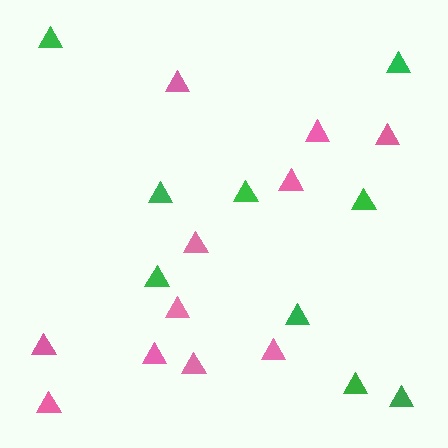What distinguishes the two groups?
There are 2 groups: one group of green triangles (9) and one group of pink triangles (11).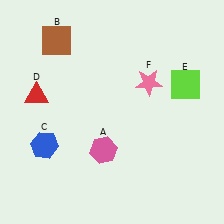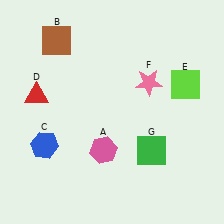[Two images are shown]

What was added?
A green square (G) was added in Image 2.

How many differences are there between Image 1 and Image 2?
There is 1 difference between the two images.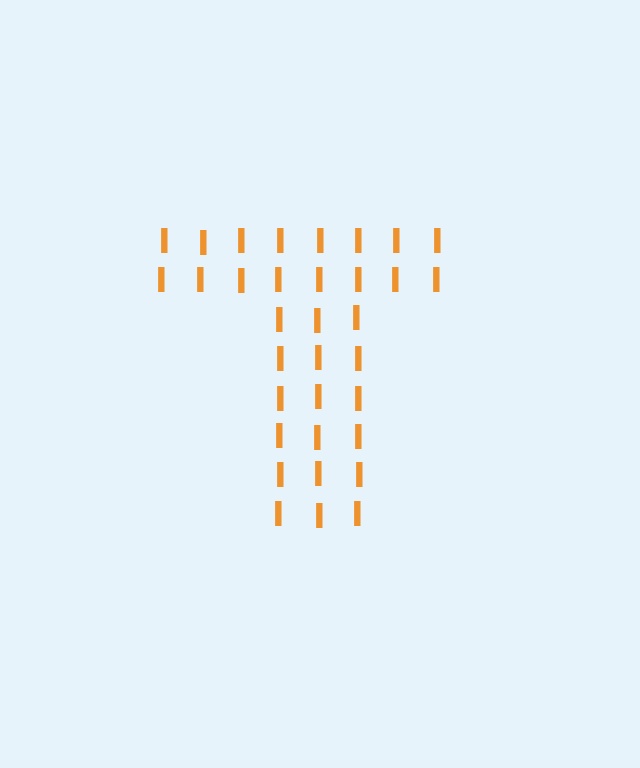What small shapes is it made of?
It is made of small letter I's.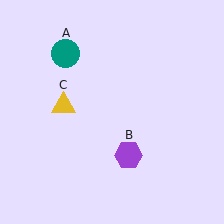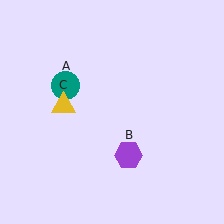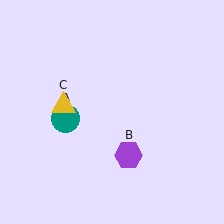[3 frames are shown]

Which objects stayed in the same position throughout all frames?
Purple hexagon (object B) and yellow triangle (object C) remained stationary.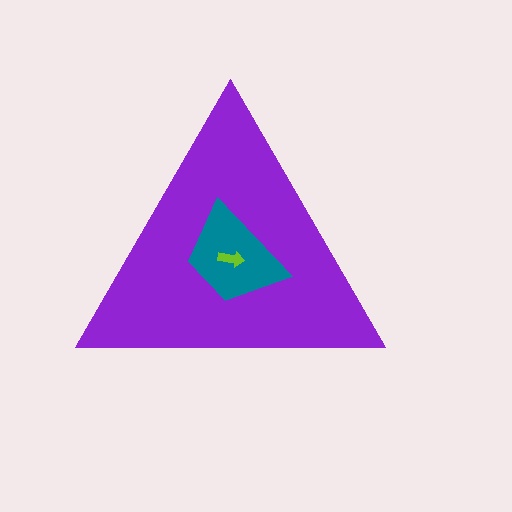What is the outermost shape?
The purple triangle.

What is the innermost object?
The lime arrow.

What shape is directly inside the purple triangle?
The teal trapezoid.